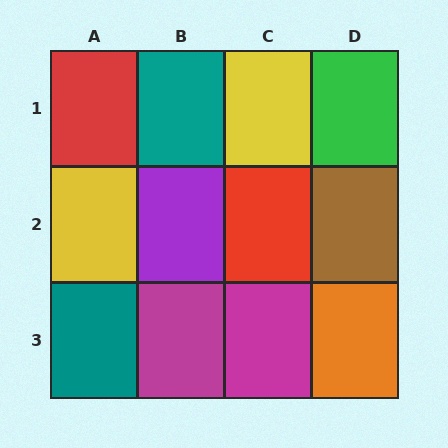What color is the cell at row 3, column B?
Magenta.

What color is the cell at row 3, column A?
Teal.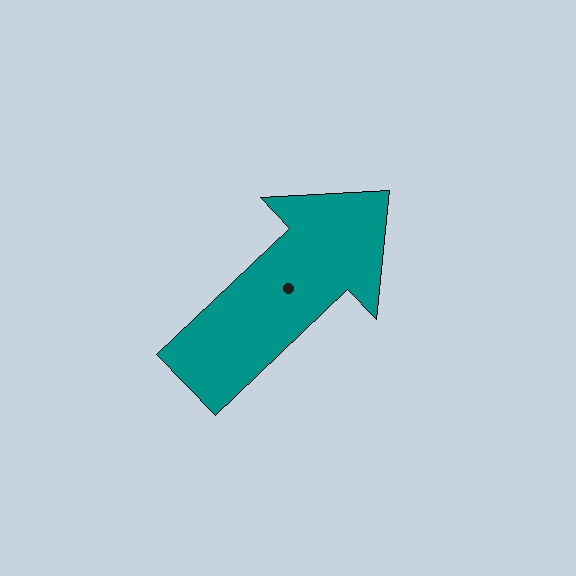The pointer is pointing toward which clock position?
Roughly 2 o'clock.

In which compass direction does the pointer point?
Northeast.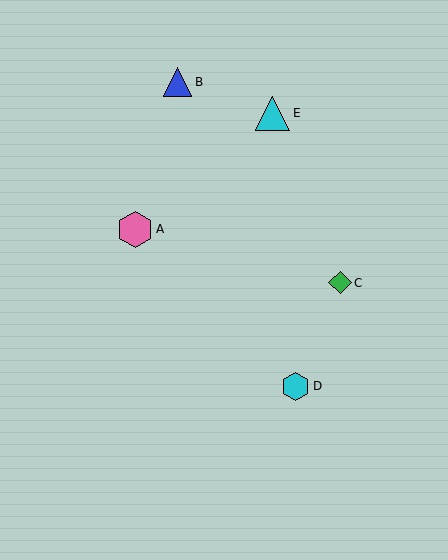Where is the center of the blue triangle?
The center of the blue triangle is at (178, 82).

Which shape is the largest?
The pink hexagon (labeled A) is the largest.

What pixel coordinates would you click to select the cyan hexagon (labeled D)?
Click at (296, 386) to select the cyan hexagon D.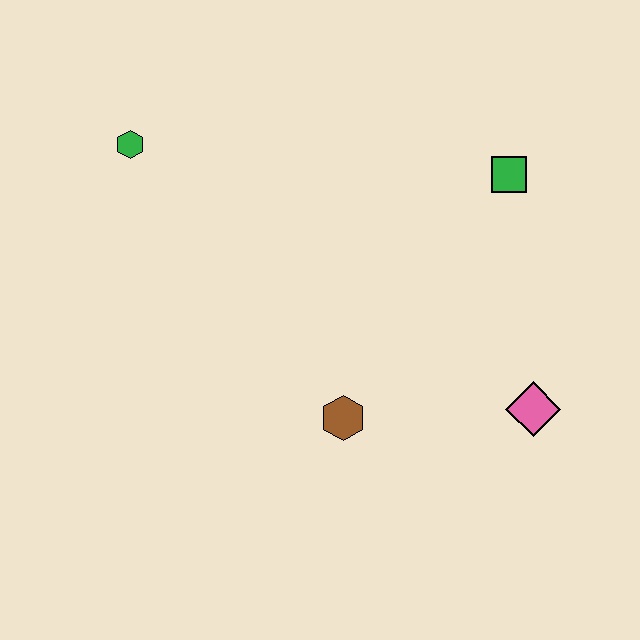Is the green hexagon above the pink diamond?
Yes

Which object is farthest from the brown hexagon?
The green hexagon is farthest from the brown hexagon.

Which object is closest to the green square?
The pink diamond is closest to the green square.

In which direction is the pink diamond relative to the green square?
The pink diamond is below the green square.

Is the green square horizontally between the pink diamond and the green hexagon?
Yes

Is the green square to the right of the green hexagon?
Yes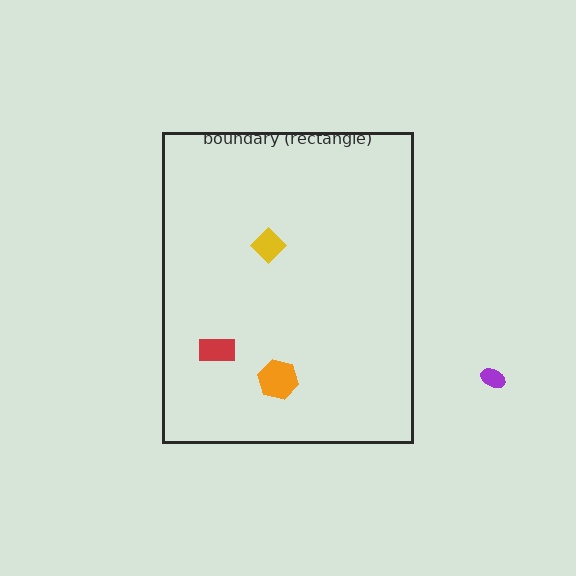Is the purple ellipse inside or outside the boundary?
Outside.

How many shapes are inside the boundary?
3 inside, 1 outside.